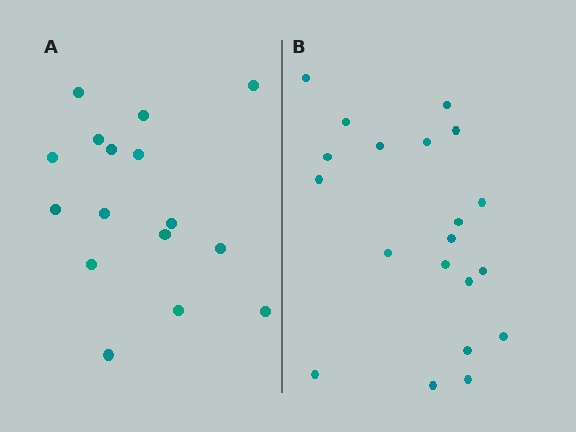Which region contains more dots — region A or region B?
Region B (the right region) has more dots.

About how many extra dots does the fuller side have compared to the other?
Region B has about 4 more dots than region A.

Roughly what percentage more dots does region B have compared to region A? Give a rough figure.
About 25% more.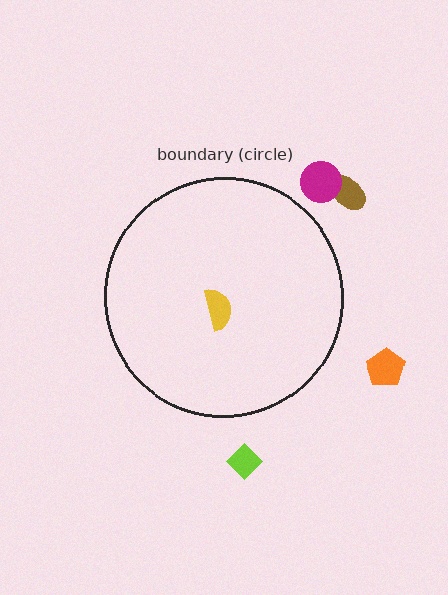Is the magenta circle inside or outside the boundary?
Outside.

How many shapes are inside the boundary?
1 inside, 4 outside.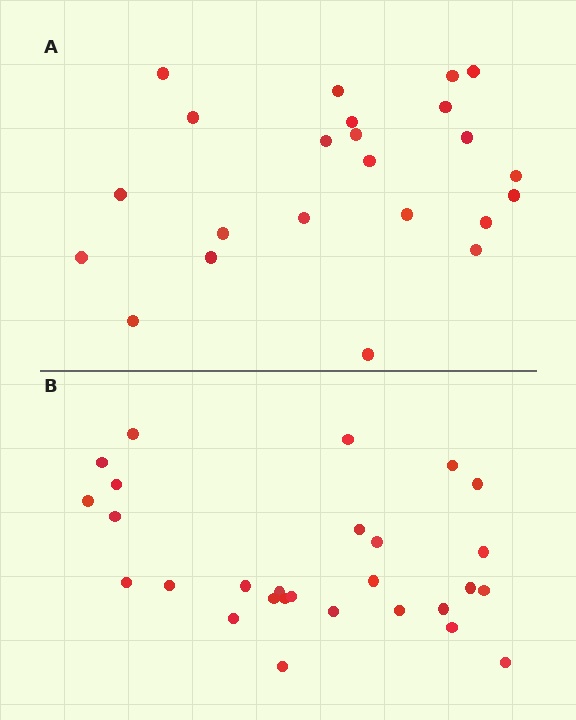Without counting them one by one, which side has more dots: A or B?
Region B (the bottom region) has more dots.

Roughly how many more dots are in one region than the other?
Region B has about 5 more dots than region A.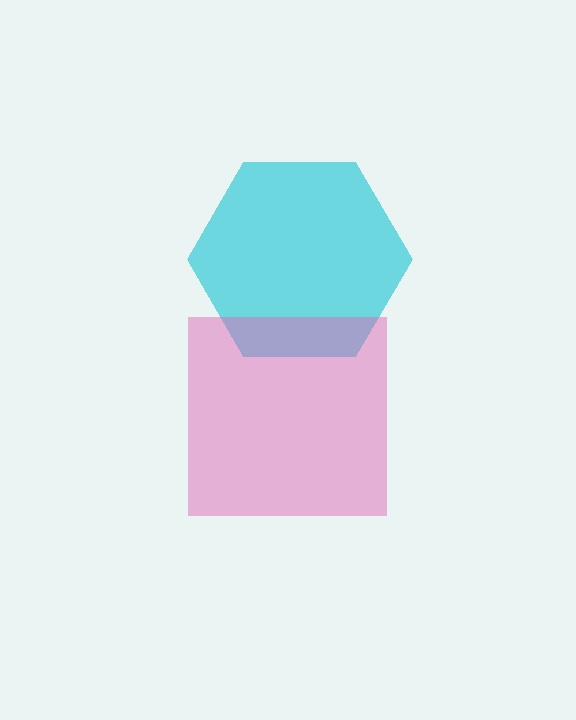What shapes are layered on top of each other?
The layered shapes are: a cyan hexagon, a pink square.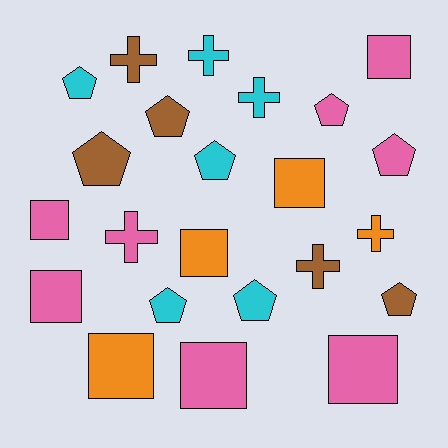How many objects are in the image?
There are 23 objects.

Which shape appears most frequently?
Pentagon, with 9 objects.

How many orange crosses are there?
There is 1 orange cross.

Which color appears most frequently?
Pink, with 8 objects.